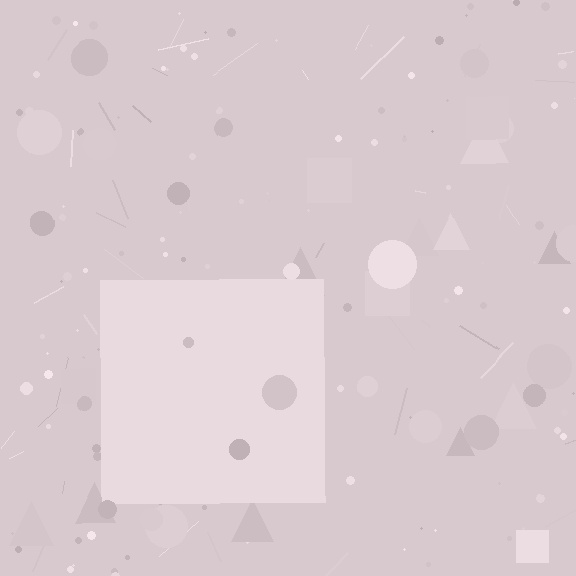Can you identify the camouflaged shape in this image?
The camouflaged shape is a square.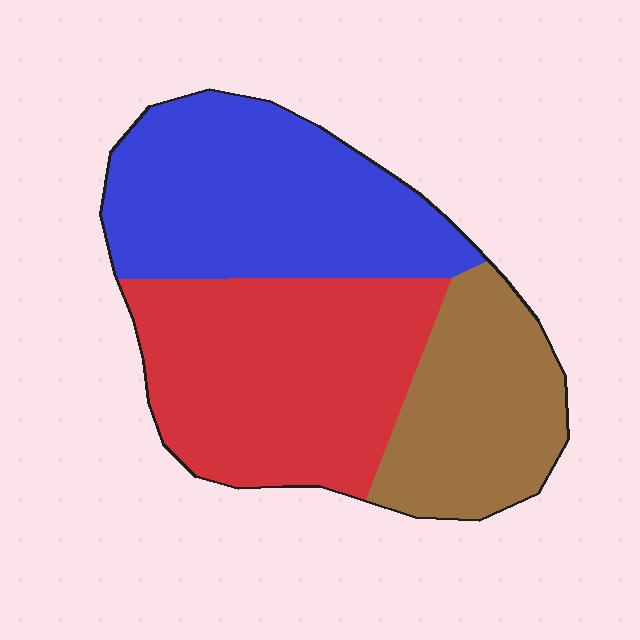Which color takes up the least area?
Brown, at roughly 25%.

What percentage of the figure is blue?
Blue covers roughly 35% of the figure.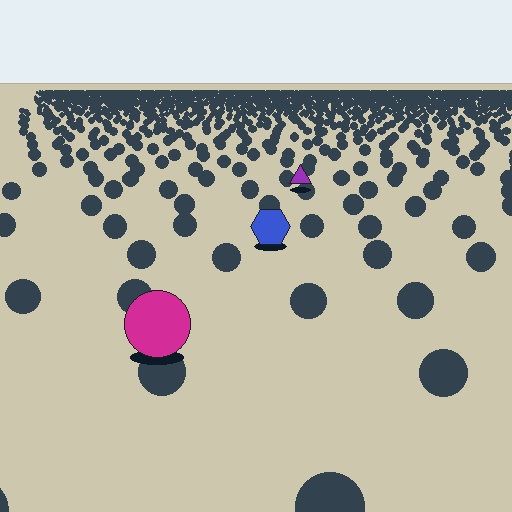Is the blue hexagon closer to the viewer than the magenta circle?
No. The magenta circle is closer — you can tell from the texture gradient: the ground texture is coarser near it.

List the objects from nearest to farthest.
From nearest to farthest: the magenta circle, the blue hexagon, the purple triangle.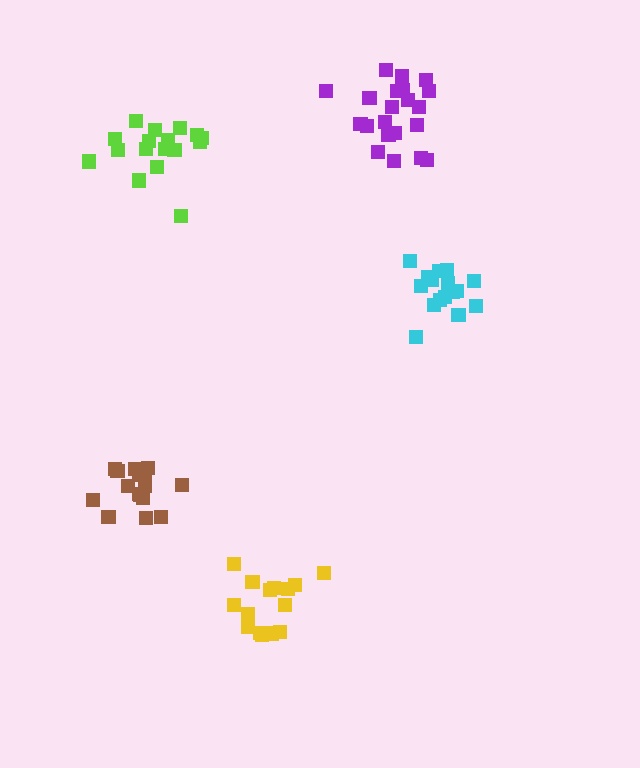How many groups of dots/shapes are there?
There are 5 groups.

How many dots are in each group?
Group 1: 15 dots, Group 2: 17 dots, Group 3: 21 dots, Group 4: 16 dots, Group 5: 17 dots (86 total).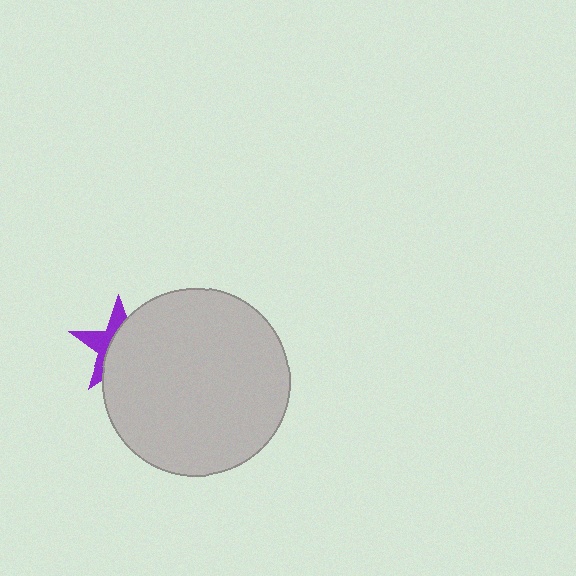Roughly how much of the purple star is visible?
A small part of it is visible (roughly 39%).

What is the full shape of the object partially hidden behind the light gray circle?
The partially hidden object is a purple star.